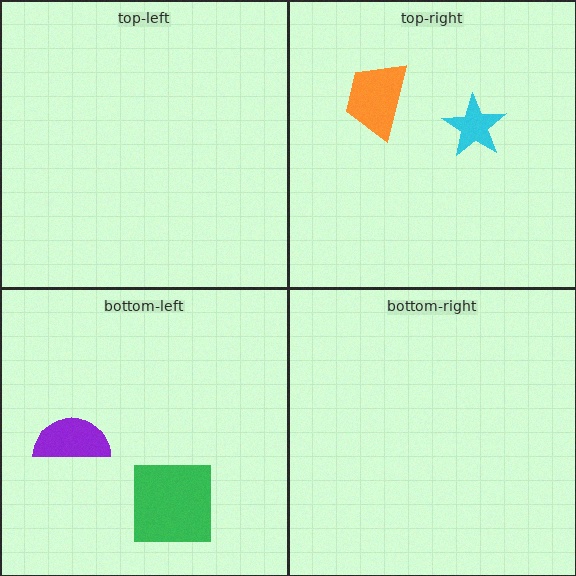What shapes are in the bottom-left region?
The purple semicircle, the green square.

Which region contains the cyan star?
The top-right region.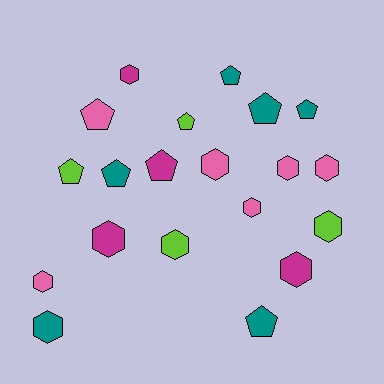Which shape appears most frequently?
Hexagon, with 11 objects.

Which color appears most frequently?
Pink, with 6 objects.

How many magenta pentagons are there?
There is 1 magenta pentagon.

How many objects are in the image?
There are 20 objects.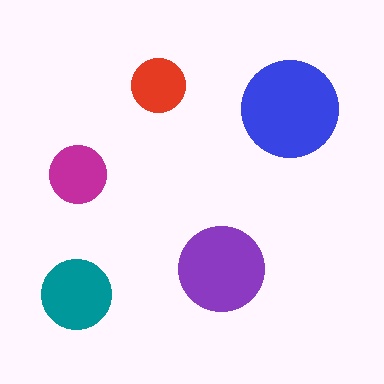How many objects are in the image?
There are 5 objects in the image.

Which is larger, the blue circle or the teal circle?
The blue one.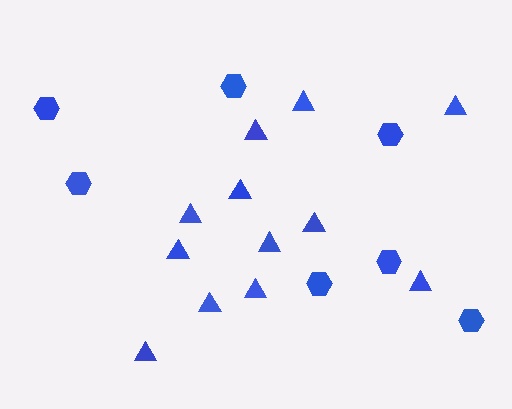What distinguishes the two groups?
There are 2 groups: one group of triangles (12) and one group of hexagons (7).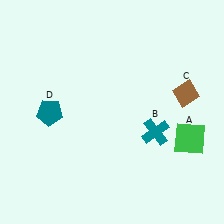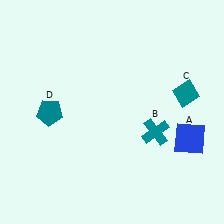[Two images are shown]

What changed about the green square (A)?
In Image 1, A is green. In Image 2, it changed to blue.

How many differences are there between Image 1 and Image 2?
There are 2 differences between the two images.